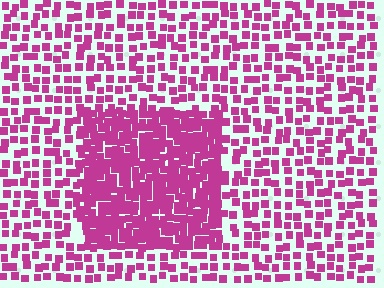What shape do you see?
I see a rectangle.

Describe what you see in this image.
The image contains small magenta elements arranged at two different densities. A rectangle-shaped region is visible where the elements are more densely packed than the surrounding area.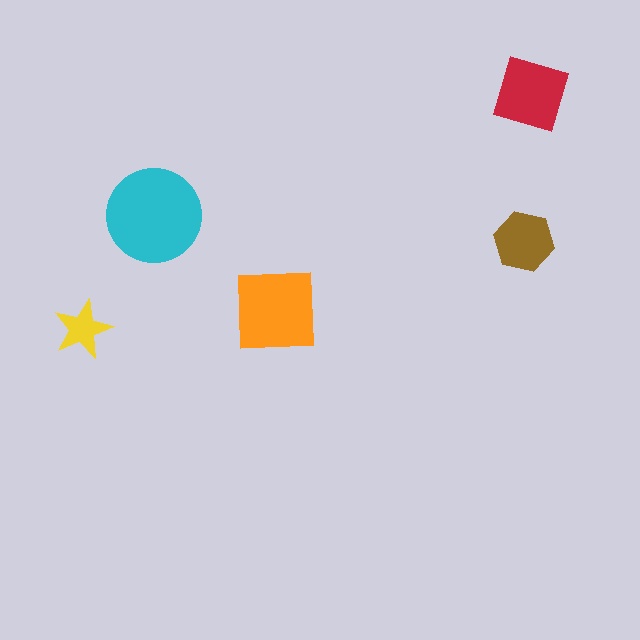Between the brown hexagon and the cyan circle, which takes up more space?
The cyan circle.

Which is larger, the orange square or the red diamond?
The orange square.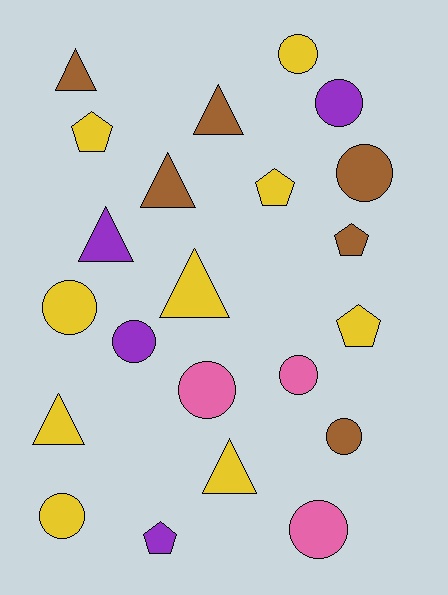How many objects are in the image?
There are 22 objects.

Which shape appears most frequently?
Circle, with 10 objects.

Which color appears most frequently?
Yellow, with 9 objects.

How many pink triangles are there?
There are no pink triangles.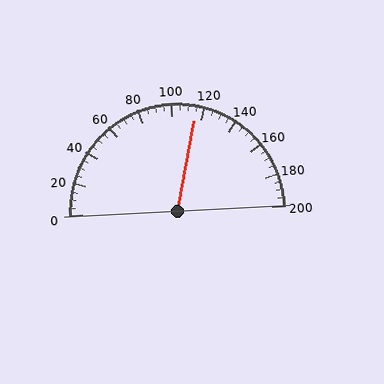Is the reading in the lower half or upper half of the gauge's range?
The reading is in the upper half of the range (0 to 200).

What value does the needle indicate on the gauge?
The needle indicates approximately 115.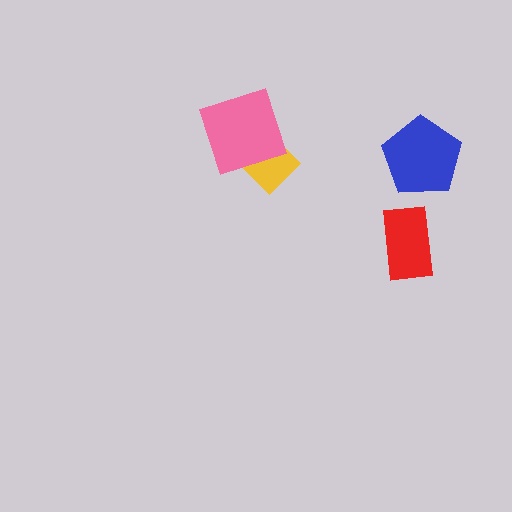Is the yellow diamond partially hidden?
Yes, it is partially covered by another shape.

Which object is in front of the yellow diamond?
The pink square is in front of the yellow diamond.